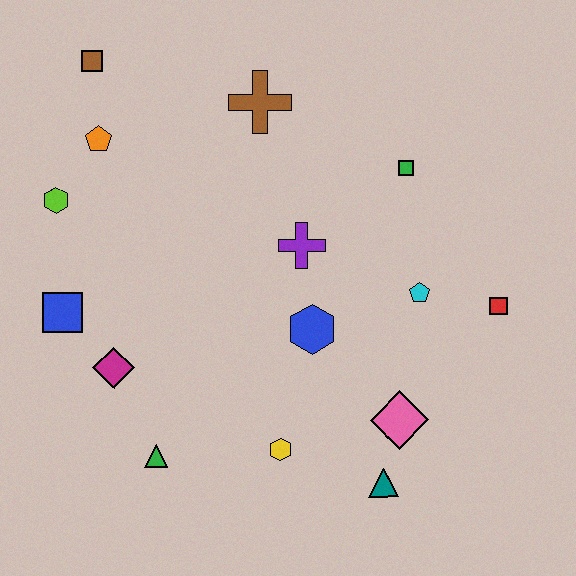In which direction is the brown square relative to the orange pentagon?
The brown square is above the orange pentagon.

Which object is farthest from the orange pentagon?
The teal triangle is farthest from the orange pentagon.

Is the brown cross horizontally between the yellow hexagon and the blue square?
Yes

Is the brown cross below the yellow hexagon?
No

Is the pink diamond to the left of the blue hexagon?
No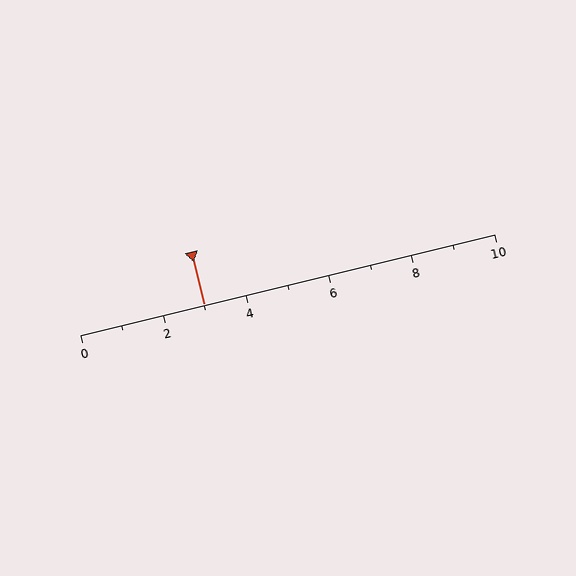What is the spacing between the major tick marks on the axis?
The major ticks are spaced 2 apart.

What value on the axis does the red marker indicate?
The marker indicates approximately 3.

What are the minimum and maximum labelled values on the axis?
The axis runs from 0 to 10.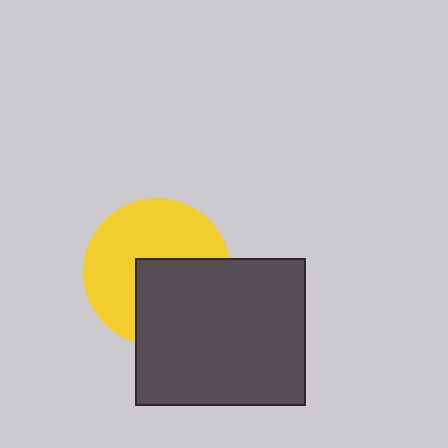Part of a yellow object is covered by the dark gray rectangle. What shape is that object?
It is a circle.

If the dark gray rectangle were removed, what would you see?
You would see the complete yellow circle.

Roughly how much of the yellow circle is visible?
About half of it is visible (roughly 58%).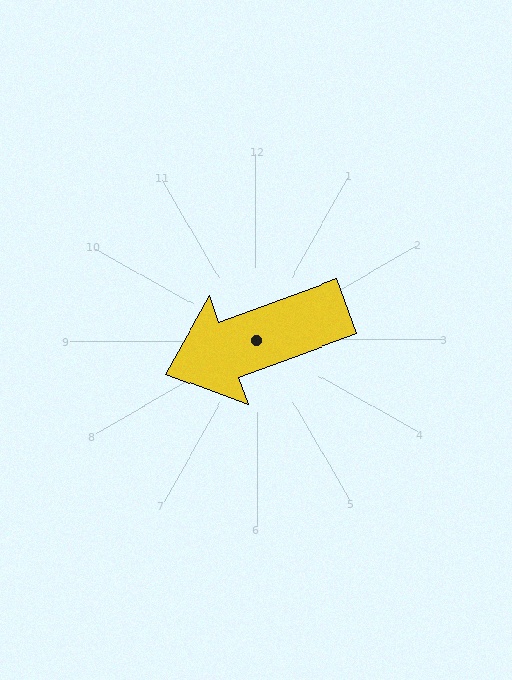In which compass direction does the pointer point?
West.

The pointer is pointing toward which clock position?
Roughly 8 o'clock.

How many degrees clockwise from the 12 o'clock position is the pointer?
Approximately 250 degrees.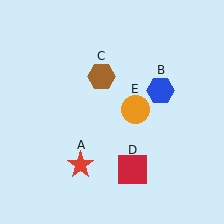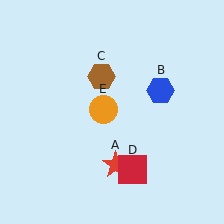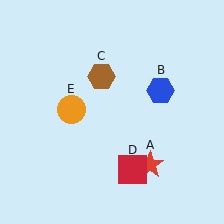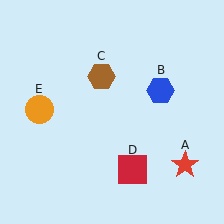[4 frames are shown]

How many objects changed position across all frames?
2 objects changed position: red star (object A), orange circle (object E).